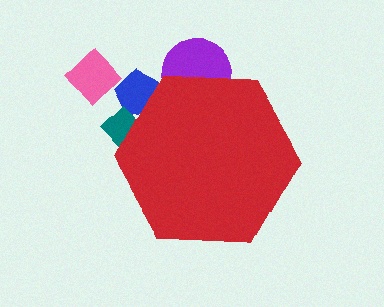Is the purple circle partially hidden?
Yes, the purple circle is partially hidden behind the red hexagon.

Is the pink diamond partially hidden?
No, the pink diamond is fully visible.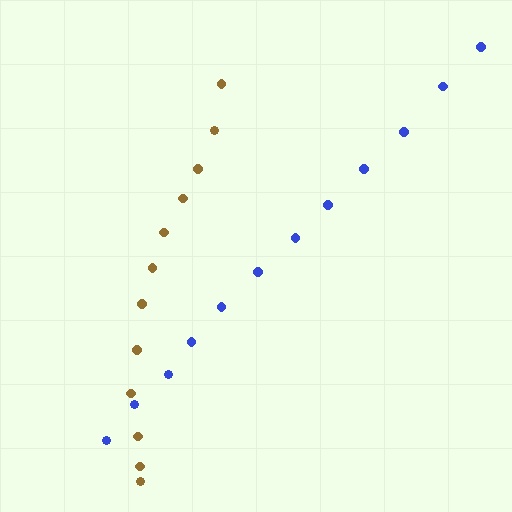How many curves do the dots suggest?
There are 2 distinct paths.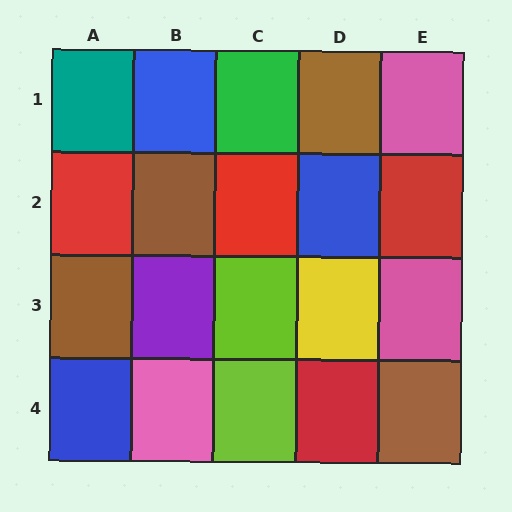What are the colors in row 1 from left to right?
Teal, blue, green, brown, pink.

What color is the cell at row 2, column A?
Red.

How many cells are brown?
4 cells are brown.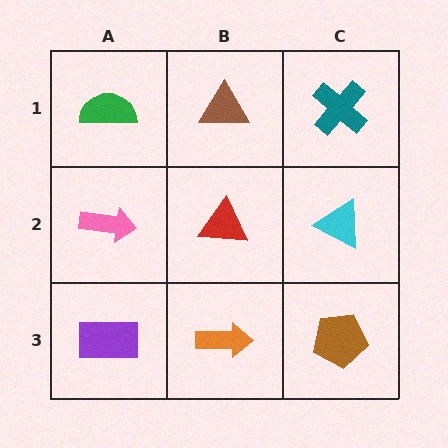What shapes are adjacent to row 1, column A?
A pink arrow (row 2, column A), a brown triangle (row 1, column B).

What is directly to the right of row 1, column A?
A brown triangle.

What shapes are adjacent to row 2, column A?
A green semicircle (row 1, column A), a purple rectangle (row 3, column A), a red triangle (row 2, column B).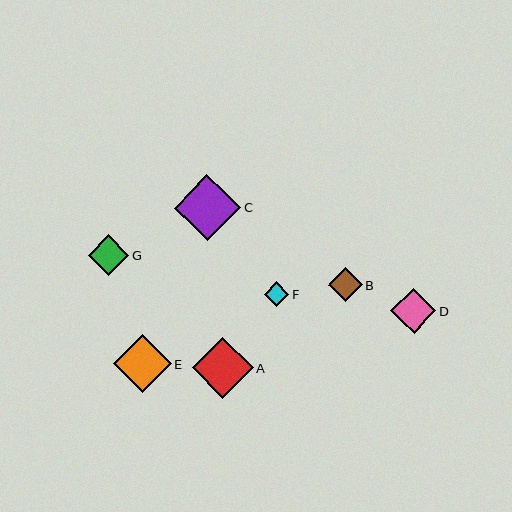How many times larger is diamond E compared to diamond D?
Diamond E is approximately 1.3 times the size of diamond D.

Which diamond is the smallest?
Diamond F is the smallest with a size of approximately 25 pixels.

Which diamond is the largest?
Diamond C is the largest with a size of approximately 66 pixels.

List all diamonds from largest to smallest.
From largest to smallest: C, A, E, D, G, B, F.